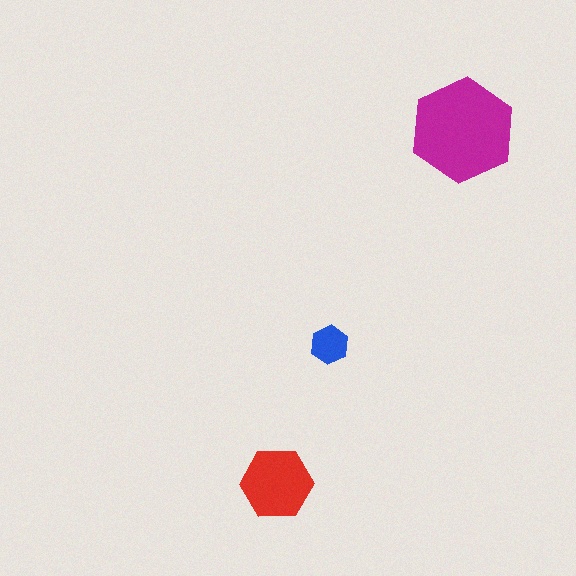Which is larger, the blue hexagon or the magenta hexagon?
The magenta one.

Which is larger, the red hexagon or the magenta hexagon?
The magenta one.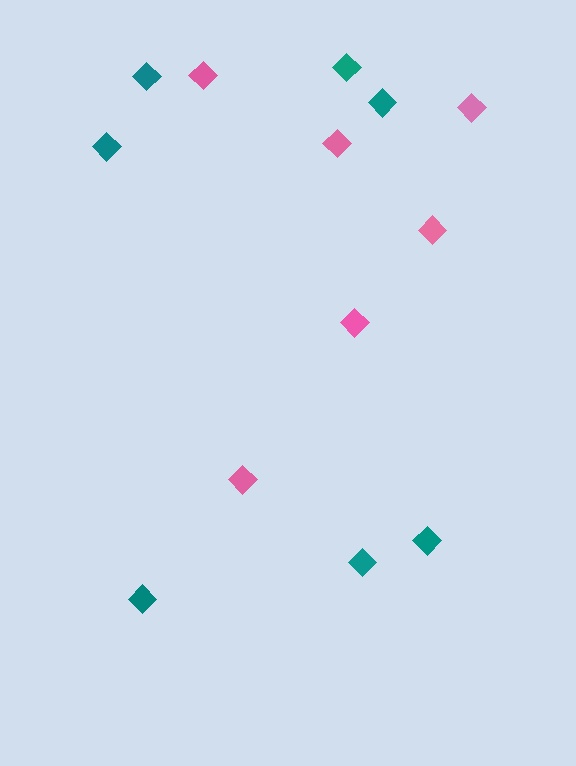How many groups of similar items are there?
There are 2 groups: one group of teal diamonds (7) and one group of pink diamonds (6).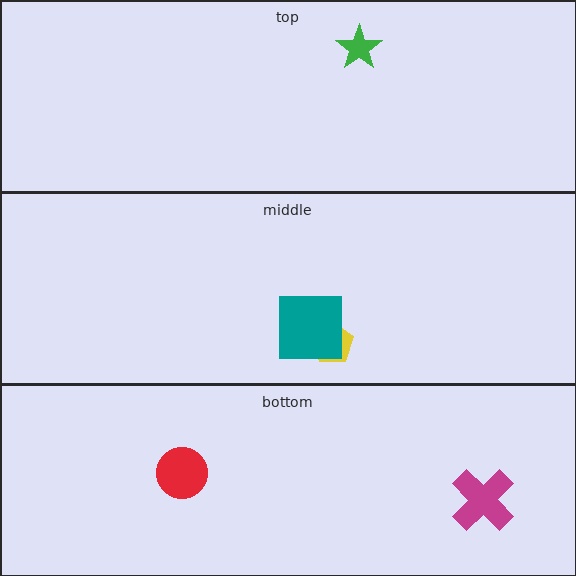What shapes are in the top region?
The green star.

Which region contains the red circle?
The bottom region.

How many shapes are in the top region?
1.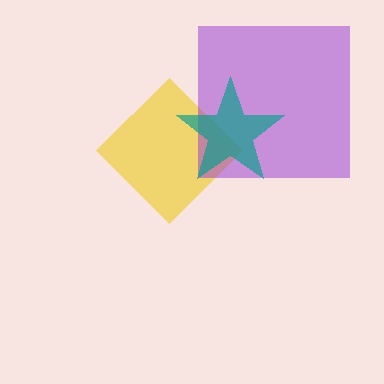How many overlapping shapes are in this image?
There are 3 overlapping shapes in the image.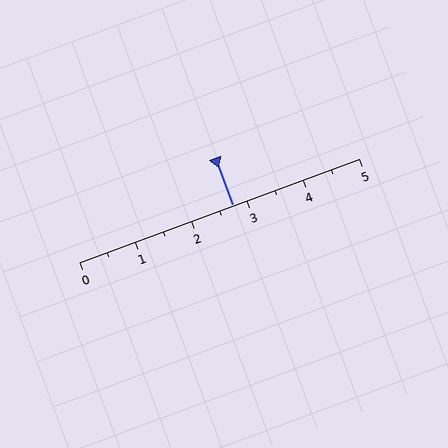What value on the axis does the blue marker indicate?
The marker indicates approximately 2.8.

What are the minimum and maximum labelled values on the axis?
The axis runs from 0 to 5.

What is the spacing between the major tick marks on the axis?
The major ticks are spaced 1 apart.